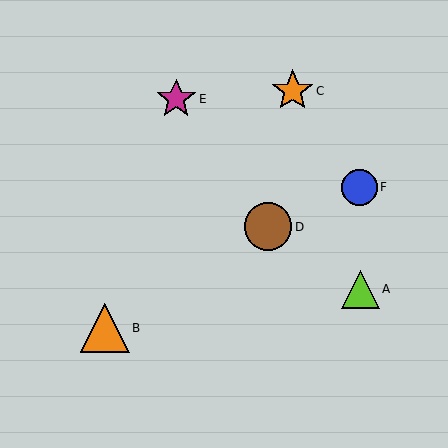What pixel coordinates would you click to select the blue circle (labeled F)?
Click at (359, 187) to select the blue circle F.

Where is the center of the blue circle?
The center of the blue circle is at (359, 187).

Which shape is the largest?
The orange triangle (labeled B) is the largest.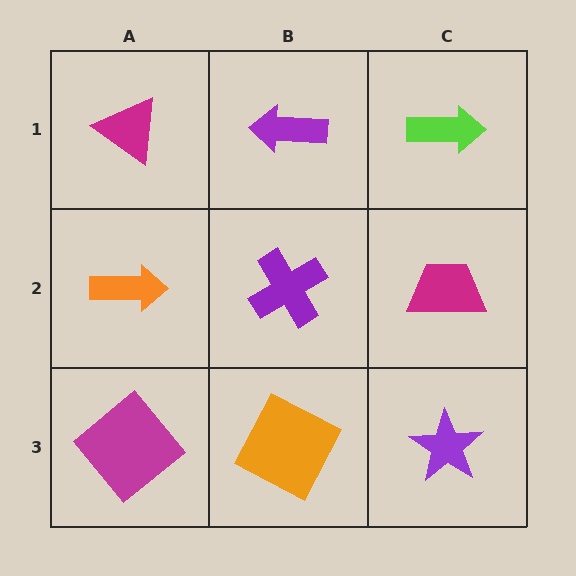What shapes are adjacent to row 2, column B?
A purple arrow (row 1, column B), an orange square (row 3, column B), an orange arrow (row 2, column A), a magenta trapezoid (row 2, column C).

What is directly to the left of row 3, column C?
An orange square.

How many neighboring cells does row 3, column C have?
2.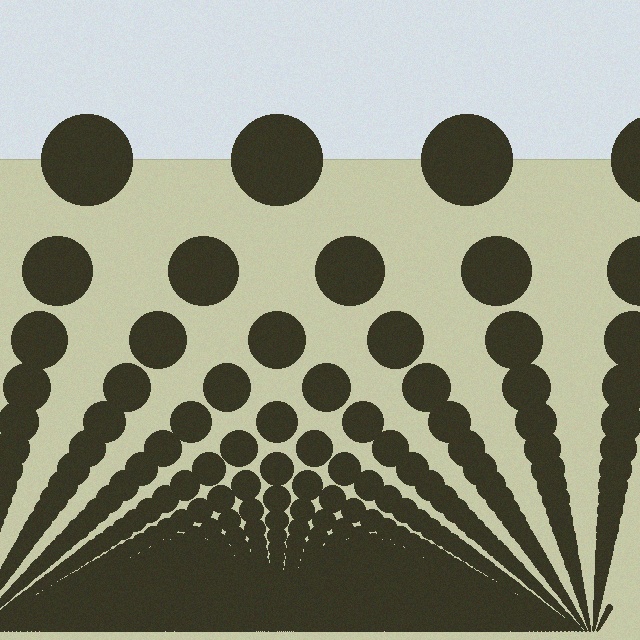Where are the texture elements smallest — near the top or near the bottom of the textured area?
Near the bottom.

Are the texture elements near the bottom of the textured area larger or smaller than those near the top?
Smaller. The gradient is inverted — elements near the bottom are smaller and denser.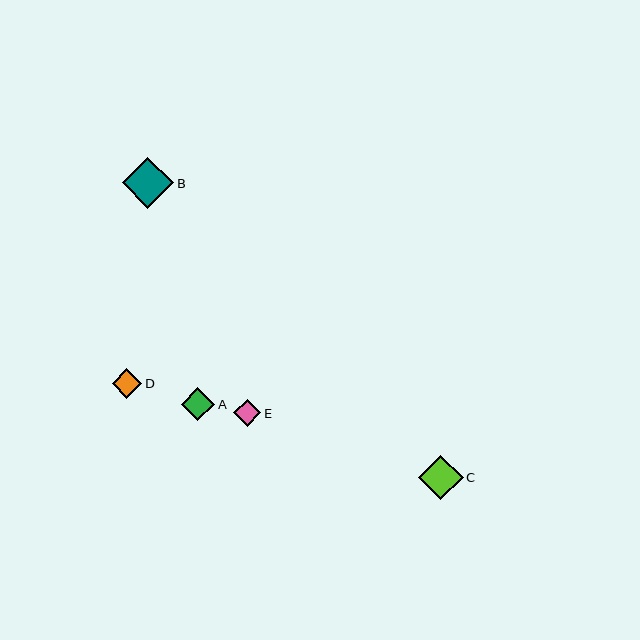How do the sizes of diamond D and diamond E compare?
Diamond D and diamond E are approximately the same size.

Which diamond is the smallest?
Diamond E is the smallest with a size of approximately 27 pixels.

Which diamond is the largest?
Diamond B is the largest with a size of approximately 52 pixels.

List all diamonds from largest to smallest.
From largest to smallest: B, C, A, D, E.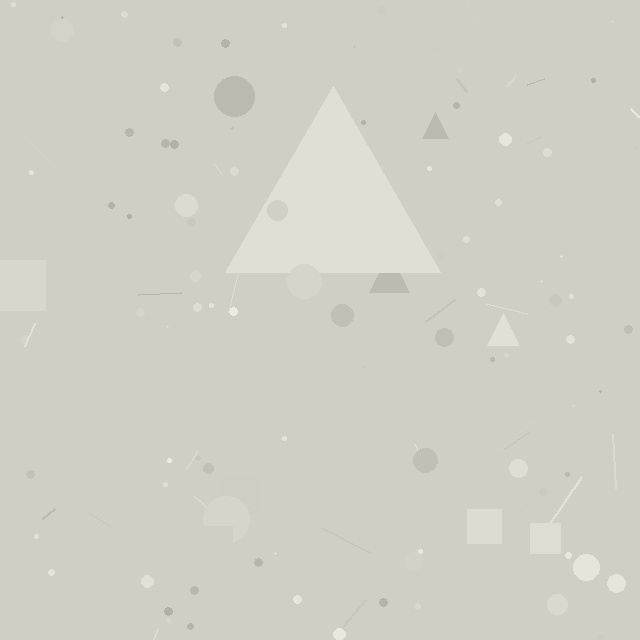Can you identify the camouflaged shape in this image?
The camouflaged shape is a triangle.